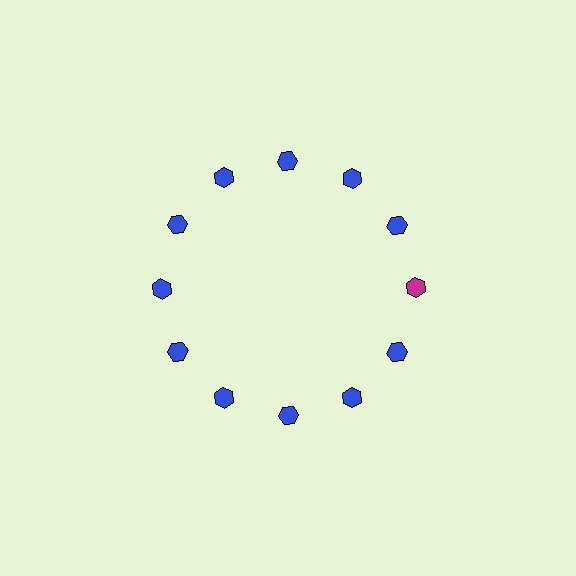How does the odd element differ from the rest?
It has a different color: magenta instead of blue.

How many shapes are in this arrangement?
There are 12 shapes arranged in a ring pattern.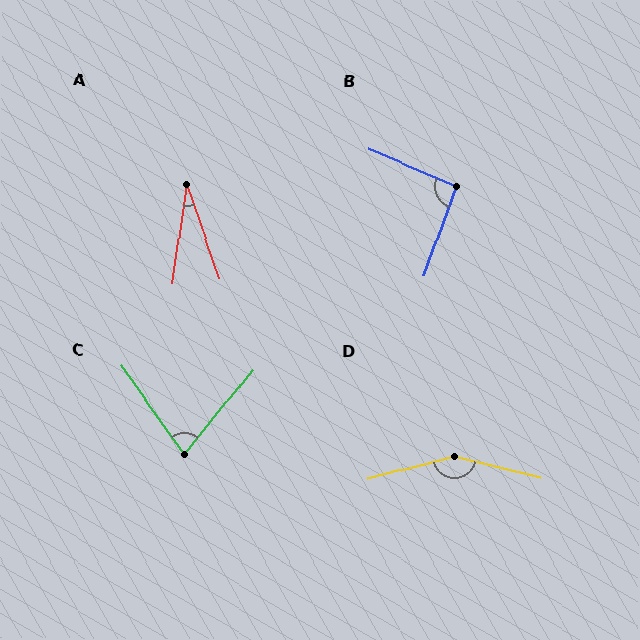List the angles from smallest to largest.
A (27°), C (74°), B (93°), D (151°).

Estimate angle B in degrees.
Approximately 93 degrees.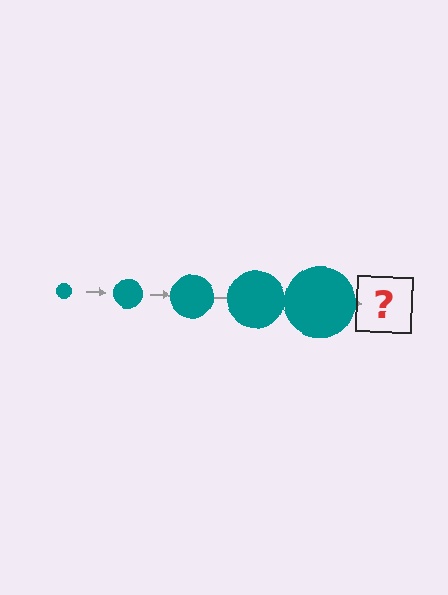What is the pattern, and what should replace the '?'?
The pattern is that the circle gets progressively larger each step. The '?' should be a teal circle, larger than the previous one.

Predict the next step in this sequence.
The next step is a teal circle, larger than the previous one.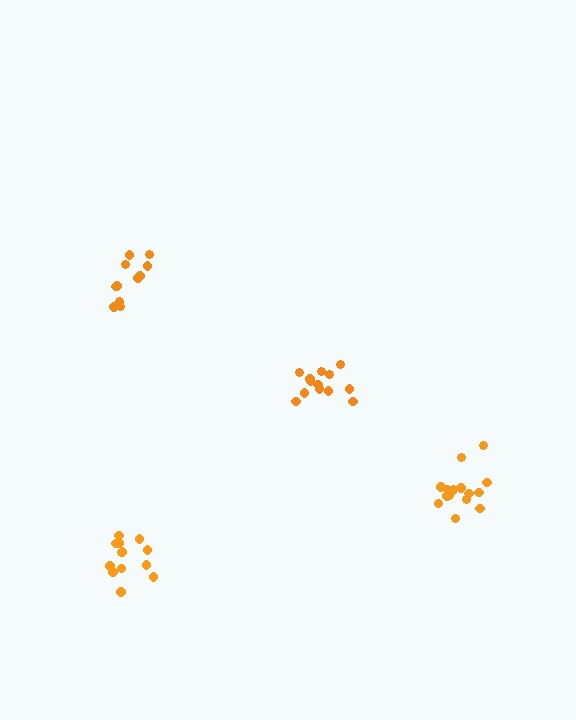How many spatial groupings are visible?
There are 4 spatial groupings.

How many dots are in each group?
Group 1: 13 dots, Group 2: 13 dots, Group 3: 11 dots, Group 4: 16 dots (53 total).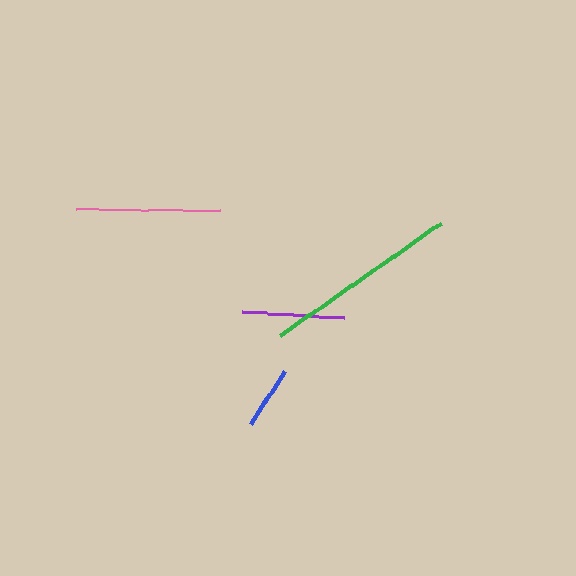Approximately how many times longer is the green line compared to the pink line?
The green line is approximately 1.4 times the length of the pink line.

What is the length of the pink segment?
The pink segment is approximately 144 pixels long.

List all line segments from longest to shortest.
From longest to shortest: green, pink, purple, blue.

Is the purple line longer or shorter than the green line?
The green line is longer than the purple line.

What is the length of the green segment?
The green segment is approximately 195 pixels long.